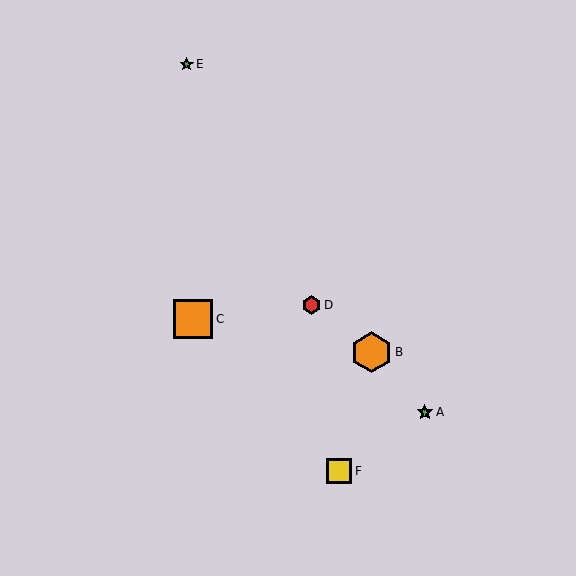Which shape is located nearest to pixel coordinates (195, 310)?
The orange square (labeled C) at (193, 319) is nearest to that location.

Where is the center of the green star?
The center of the green star is at (425, 412).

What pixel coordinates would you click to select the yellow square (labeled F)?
Click at (339, 471) to select the yellow square F.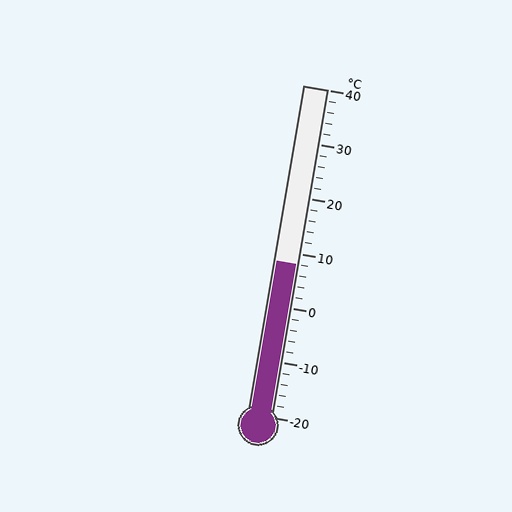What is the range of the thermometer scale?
The thermometer scale ranges from -20°C to 40°C.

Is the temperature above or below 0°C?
The temperature is above 0°C.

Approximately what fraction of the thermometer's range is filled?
The thermometer is filled to approximately 45% of its range.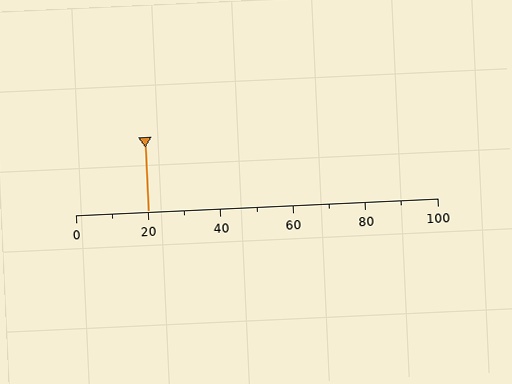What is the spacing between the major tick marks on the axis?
The major ticks are spaced 20 apart.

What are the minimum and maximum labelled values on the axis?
The axis runs from 0 to 100.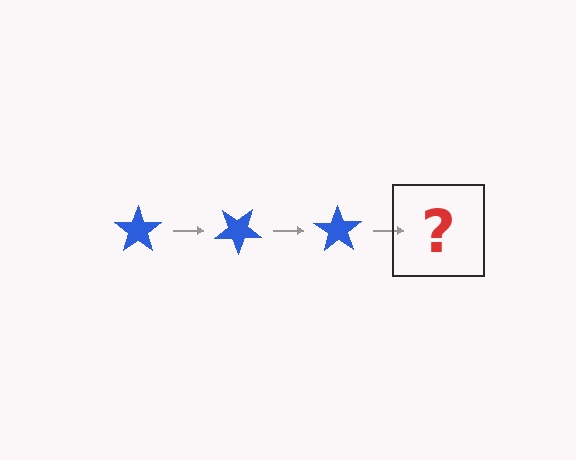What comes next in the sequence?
The next element should be a blue star rotated 105 degrees.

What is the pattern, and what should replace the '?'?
The pattern is that the star rotates 35 degrees each step. The '?' should be a blue star rotated 105 degrees.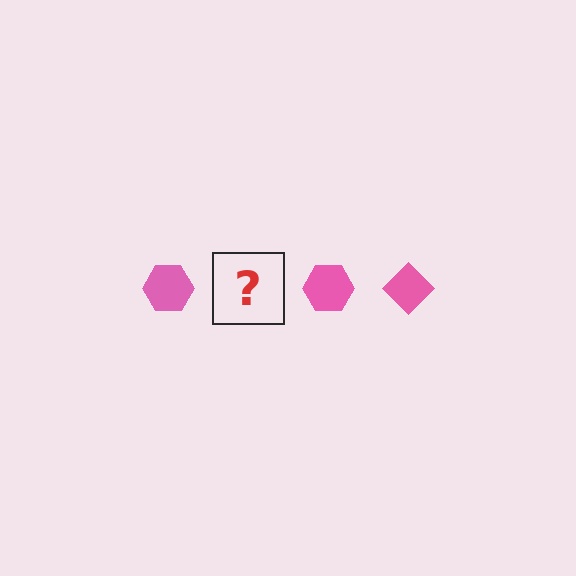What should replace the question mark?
The question mark should be replaced with a pink diamond.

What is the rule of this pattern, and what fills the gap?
The rule is that the pattern cycles through hexagon, diamond shapes in pink. The gap should be filled with a pink diamond.